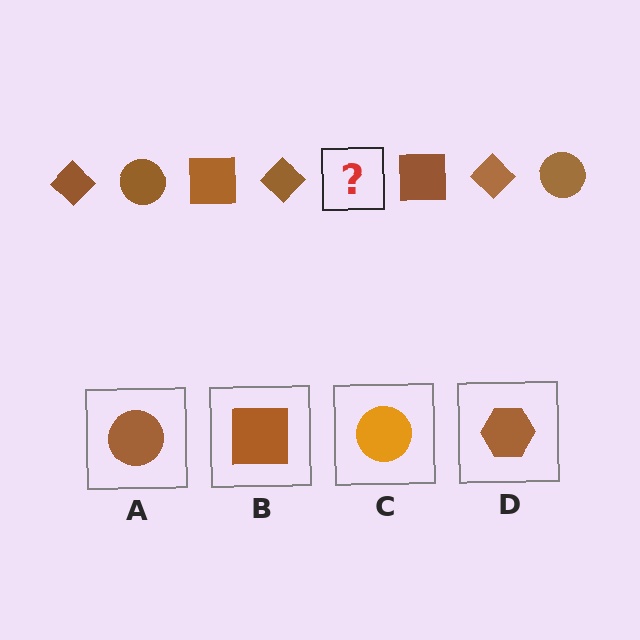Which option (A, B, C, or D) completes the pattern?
A.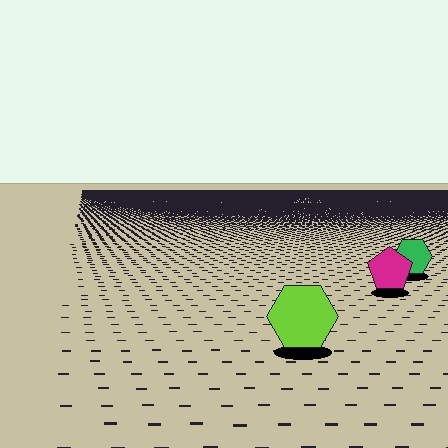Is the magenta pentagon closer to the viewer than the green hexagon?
Yes. The magenta pentagon is closer — you can tell from the texture gradient: the ground texture is coarser near it.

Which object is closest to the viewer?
The lime hexagon is closest. The texture marks near it are larger and more spread out.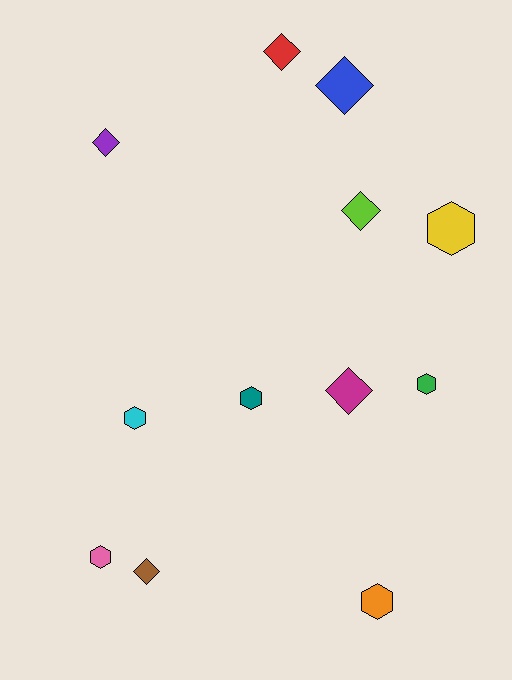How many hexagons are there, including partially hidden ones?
There are 6 hexagons.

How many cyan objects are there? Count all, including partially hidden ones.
There is 1 cyan object.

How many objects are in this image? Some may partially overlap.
There are 12 objects.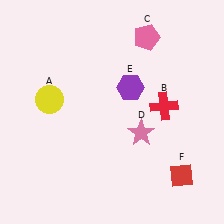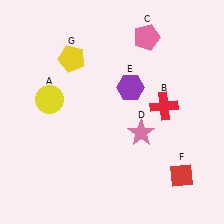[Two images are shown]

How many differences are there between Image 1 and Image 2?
There is 1 difference between the two images.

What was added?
A yellow pentagon (G) was added in Image 2.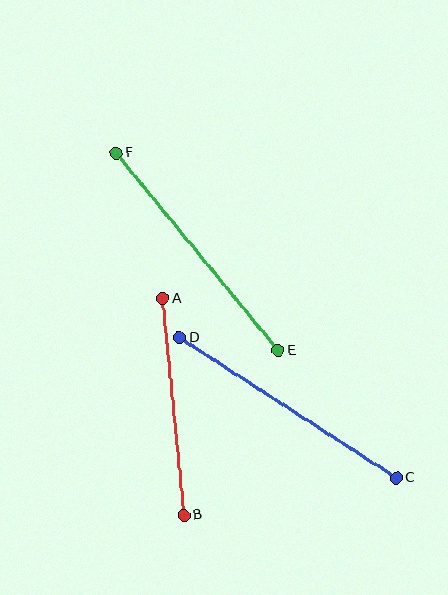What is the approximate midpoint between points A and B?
The midpoint is at approximately (173, 407) pixels.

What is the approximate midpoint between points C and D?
The midpoint is at approximately (288, 408) pixels.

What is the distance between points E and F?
The distance is approximately 256 pixels.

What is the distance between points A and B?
The distance is approximately 218 pixels.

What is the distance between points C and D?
The distance is approximately 258 pixels.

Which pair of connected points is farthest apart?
Points C and D are farthest apart.